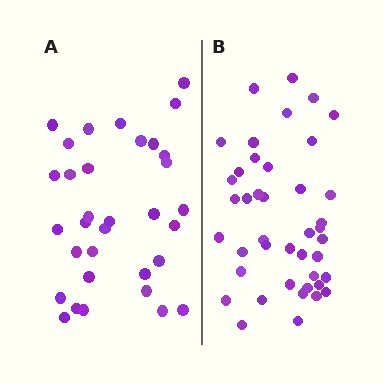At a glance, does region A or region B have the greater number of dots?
Region B (the right region) has more dots.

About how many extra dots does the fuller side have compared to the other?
Region B has roughly 8 or so more dots than region A.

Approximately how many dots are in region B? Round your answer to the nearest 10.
About 40 dots. (The exact count is 42, which rounds to 40.)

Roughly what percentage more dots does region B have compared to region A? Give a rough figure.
About 25% more.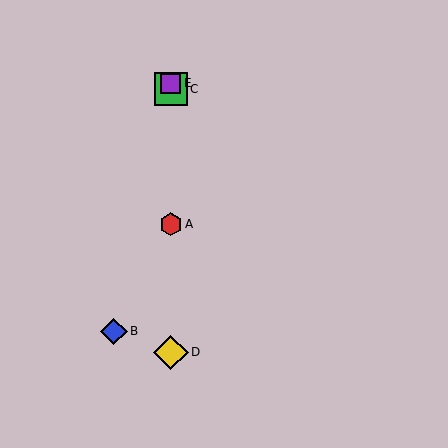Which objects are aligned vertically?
Objects A, C, D, E are aligned vertically.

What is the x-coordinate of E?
Object E is at x≈171.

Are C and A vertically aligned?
Yes, both are at x≈171.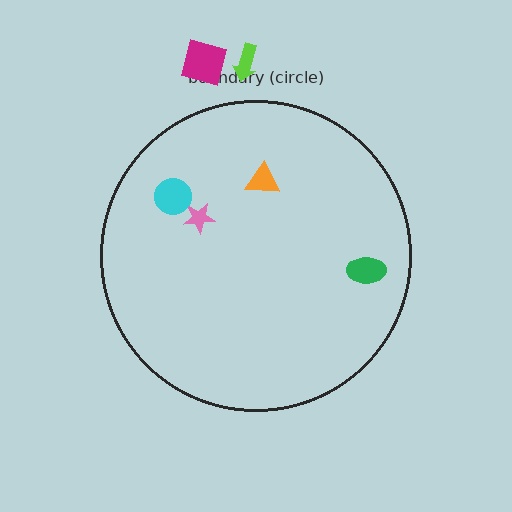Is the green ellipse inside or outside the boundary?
Inside.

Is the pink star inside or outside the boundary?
Inside.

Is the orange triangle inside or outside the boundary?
Inside.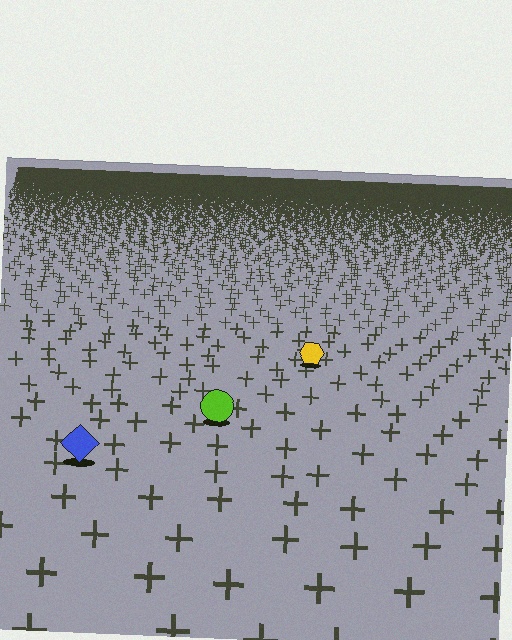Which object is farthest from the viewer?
The yellow hexagon is farthest from the viewer. It appears smaller and the ground texture around it is denser.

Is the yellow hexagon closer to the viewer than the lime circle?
No. The lime circle is closer — you can tell from the texture gradient: the ground texture is coarser near it.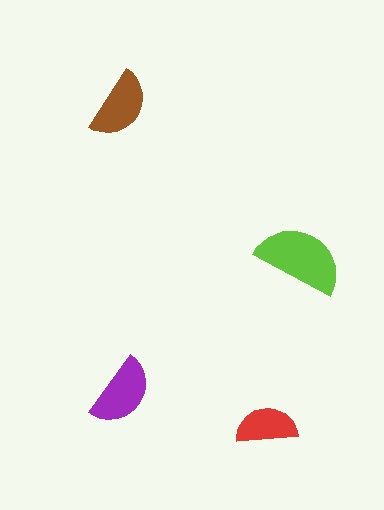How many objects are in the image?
There are 4 objects in the image.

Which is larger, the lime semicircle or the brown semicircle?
The lime one.